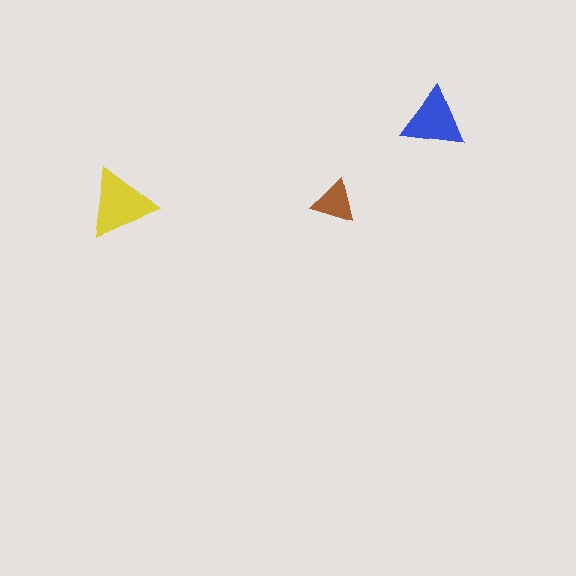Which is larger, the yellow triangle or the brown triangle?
The yellow one.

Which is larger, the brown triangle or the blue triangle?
The blue one.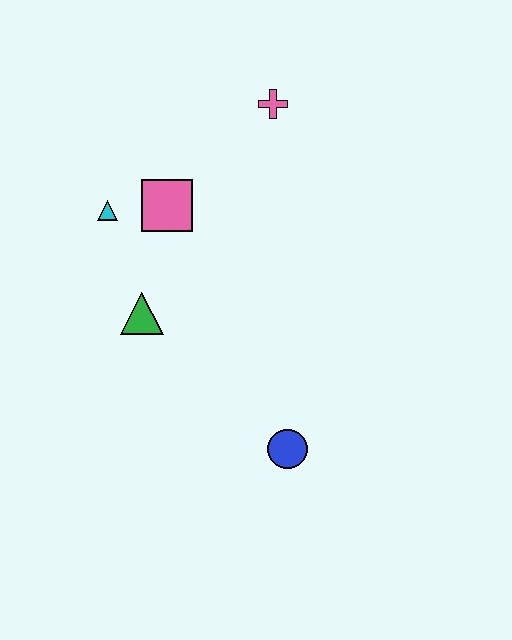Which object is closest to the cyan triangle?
The pink square is closest to the cyan triangle.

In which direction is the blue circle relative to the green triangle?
The blue circle is to the right of the green triangle.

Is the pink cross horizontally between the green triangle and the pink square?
No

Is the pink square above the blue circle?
Yes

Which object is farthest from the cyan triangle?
The blue circle is farthest from the cyan triangle.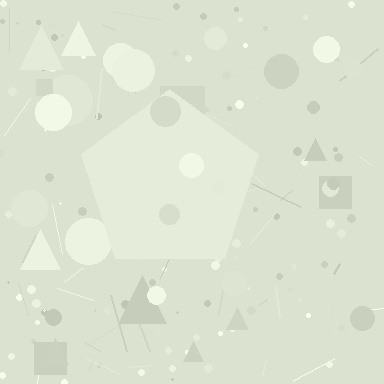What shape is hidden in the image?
A pentagon is hidden in the image.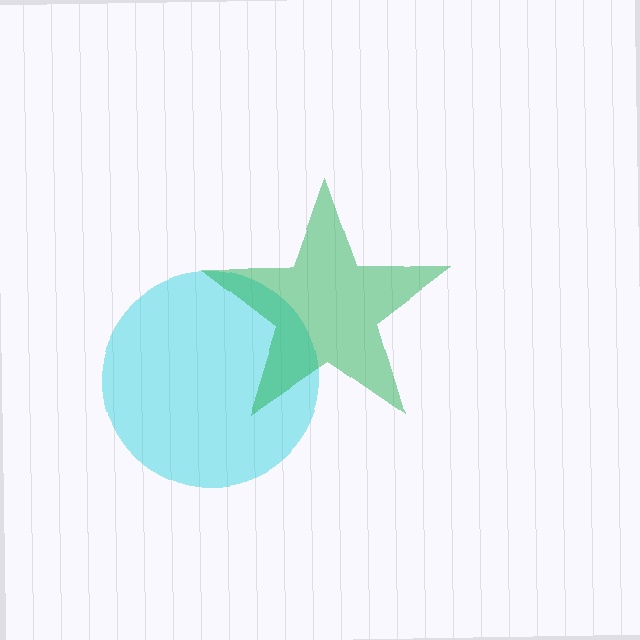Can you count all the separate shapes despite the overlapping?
Yes, there are 2 separate shapes.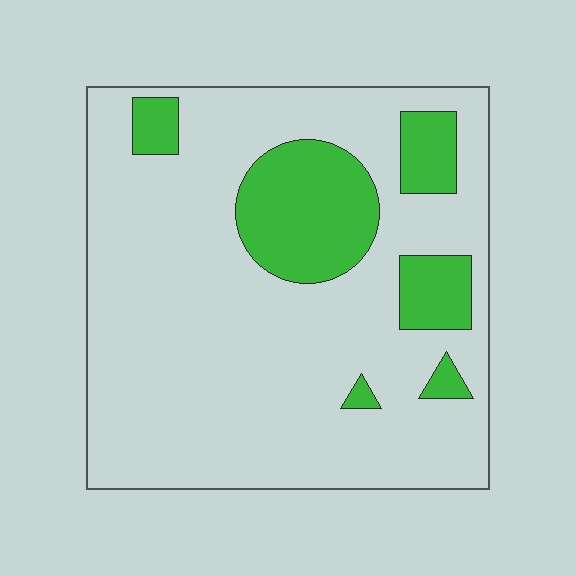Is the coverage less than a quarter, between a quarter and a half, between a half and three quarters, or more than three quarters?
Less than a quarter.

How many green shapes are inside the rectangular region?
6.